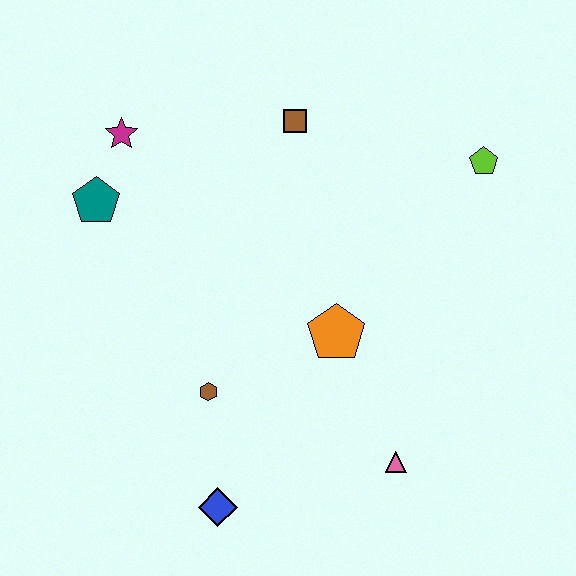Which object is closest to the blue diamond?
The brown hexagon is closest to the blue diamond.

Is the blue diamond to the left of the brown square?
Yes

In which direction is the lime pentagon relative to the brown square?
The lime pentagon is to the right of the brown square.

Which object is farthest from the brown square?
The blue diamond is farthest from the brown square.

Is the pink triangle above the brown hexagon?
No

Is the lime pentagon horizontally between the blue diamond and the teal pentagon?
No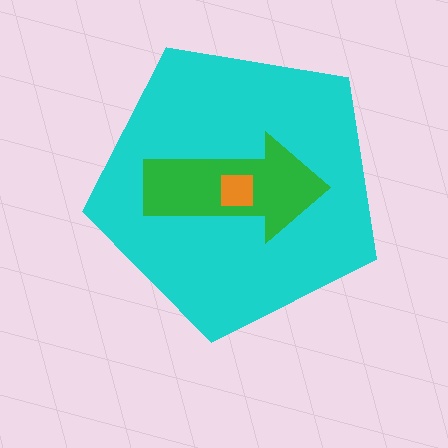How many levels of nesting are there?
3.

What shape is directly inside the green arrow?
The orange square.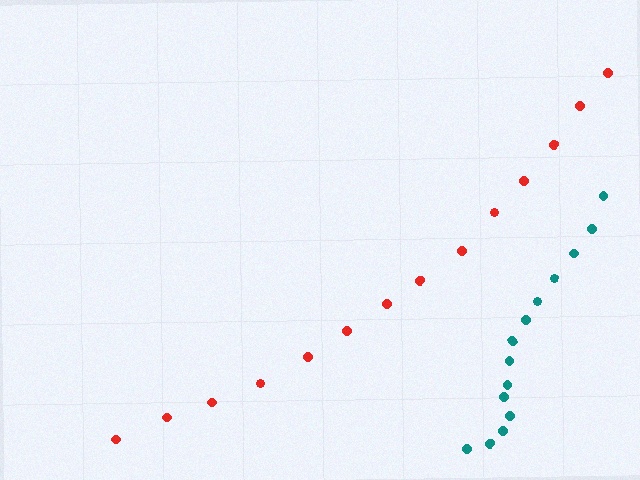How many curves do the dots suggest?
There are 2 distinct paths.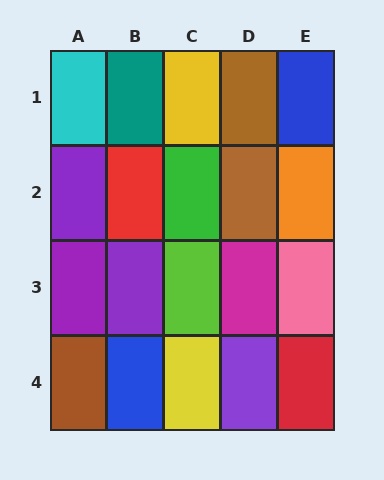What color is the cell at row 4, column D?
Purple.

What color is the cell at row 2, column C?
Green.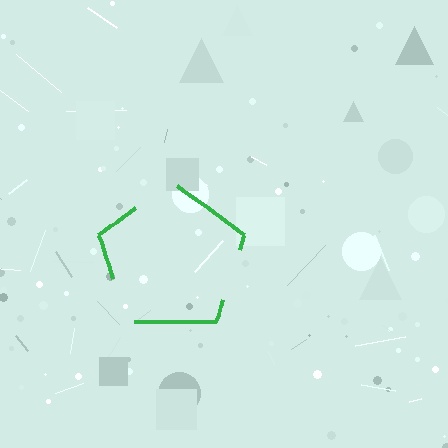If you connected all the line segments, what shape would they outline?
They would outline a pentagon.